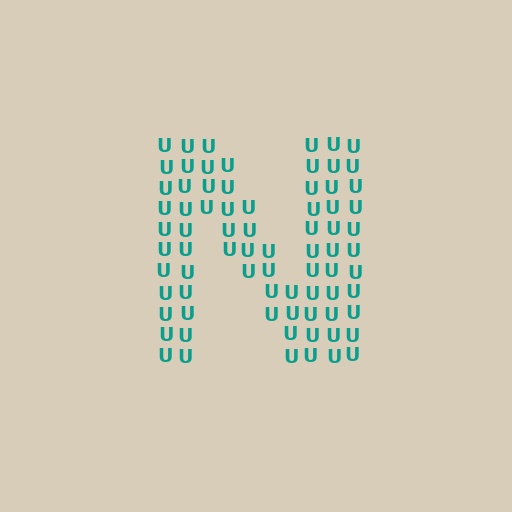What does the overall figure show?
The overall figure shows the letter N.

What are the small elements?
The small elements are letter U's.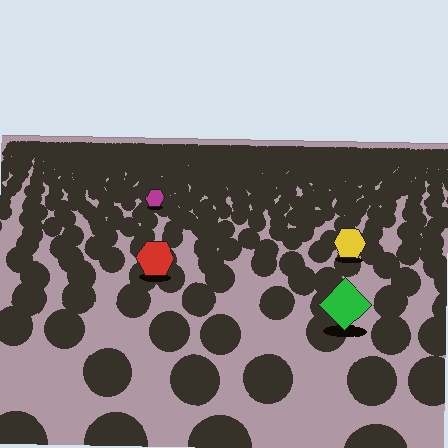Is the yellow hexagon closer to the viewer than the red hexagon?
No. The red hexagon is closer — you can tell from the texture gradient: the ground texture is coarser near it.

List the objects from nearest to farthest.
From nearest to farthest: the green diamond, the red hexagon, the yellow hexagon, the magenta hexagon.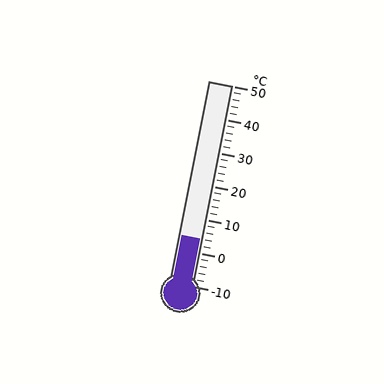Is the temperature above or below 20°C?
The temperature is below 20°C.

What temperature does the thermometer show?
The thermometer shows approximately 4°C.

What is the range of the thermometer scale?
The thermometer scale ranges from -10°C to 50°C.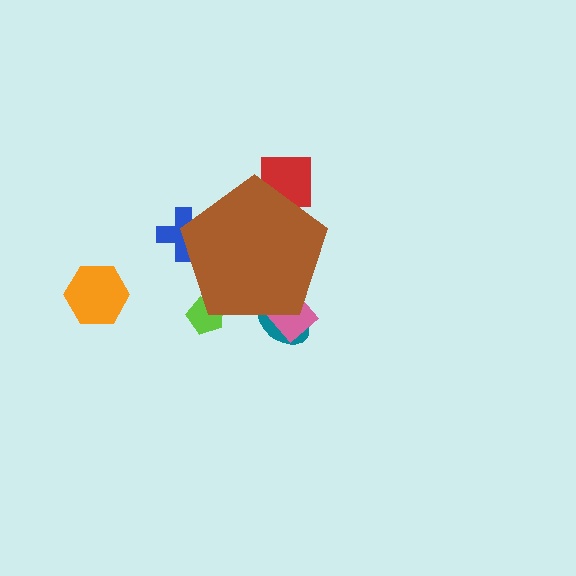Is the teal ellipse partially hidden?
Yes, the teal ellipse is partially hidden behind the brown pentagon.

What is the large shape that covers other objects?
A brown pentagon.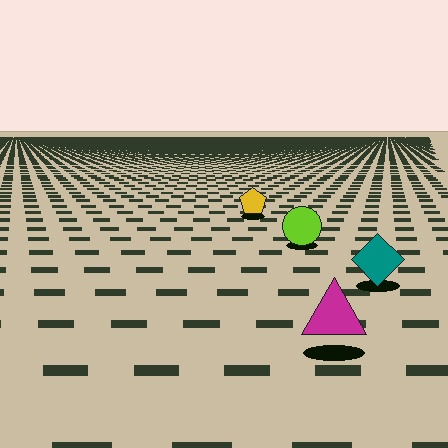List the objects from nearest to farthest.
From nearest to farthest: the magenta triangle, the teal diamond, the lime circle, the yellow pentagon.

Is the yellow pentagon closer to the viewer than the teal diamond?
No. The teal diamond is closer — you can tell from the texture gradient: the ground texture is coarser near it.